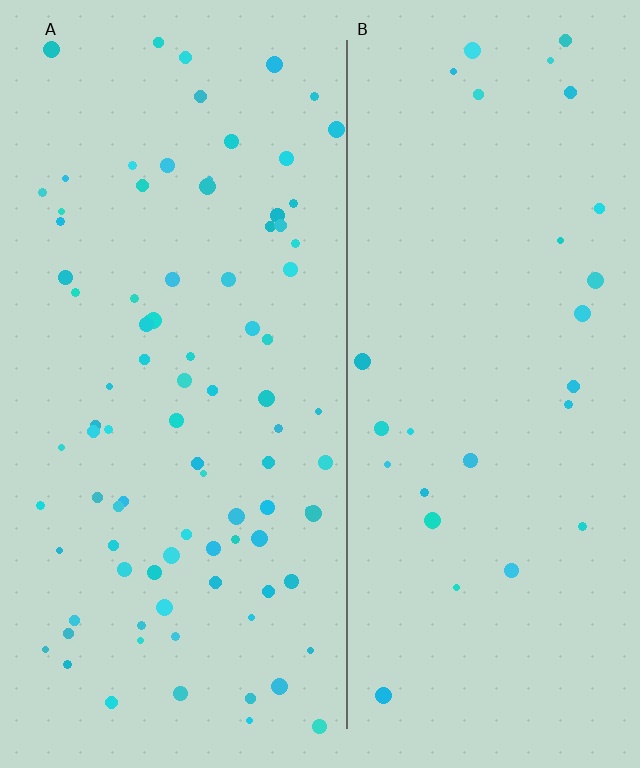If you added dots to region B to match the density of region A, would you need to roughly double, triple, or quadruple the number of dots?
Approximately triple.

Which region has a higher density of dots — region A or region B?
A (the left).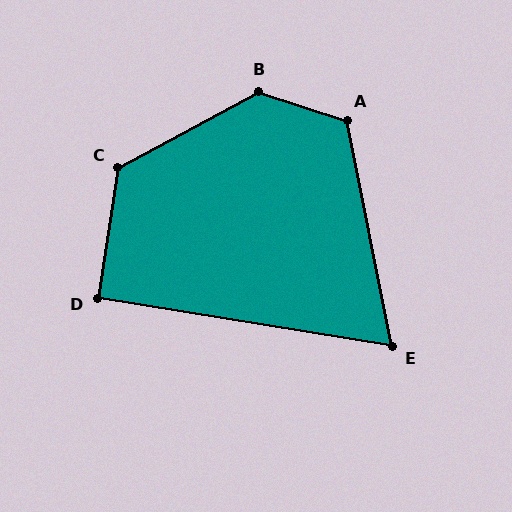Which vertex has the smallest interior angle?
E, at approximately 70 degrees.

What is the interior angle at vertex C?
Approximately 127 degrees (obtuse).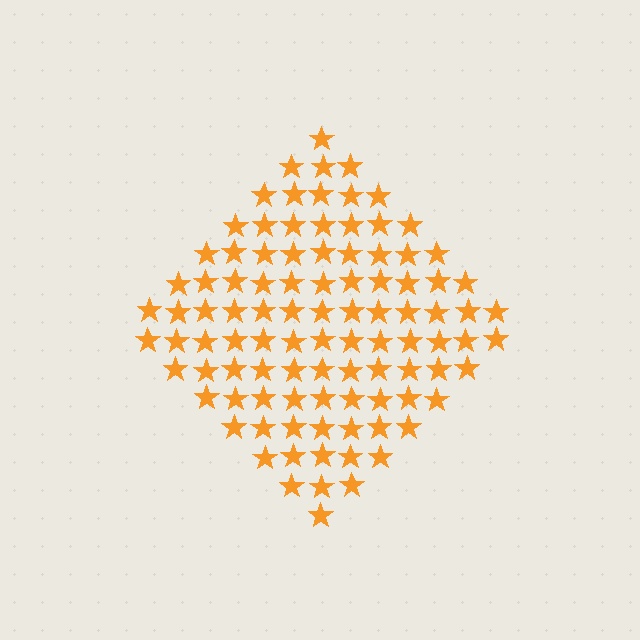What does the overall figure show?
The overall figure shows a diamond.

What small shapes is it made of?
It is made of small stars.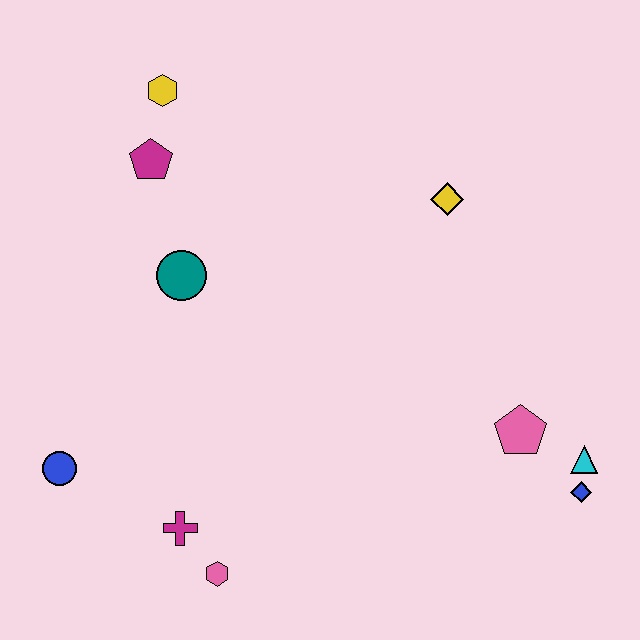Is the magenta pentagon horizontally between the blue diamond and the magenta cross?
No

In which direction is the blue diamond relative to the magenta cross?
The blue diamond is to the right of the magenta cross.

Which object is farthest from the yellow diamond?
The blue circle is farthest from the yellow diamond.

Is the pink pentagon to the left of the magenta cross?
No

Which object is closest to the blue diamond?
The cyan triangle is closest to the blue diamond.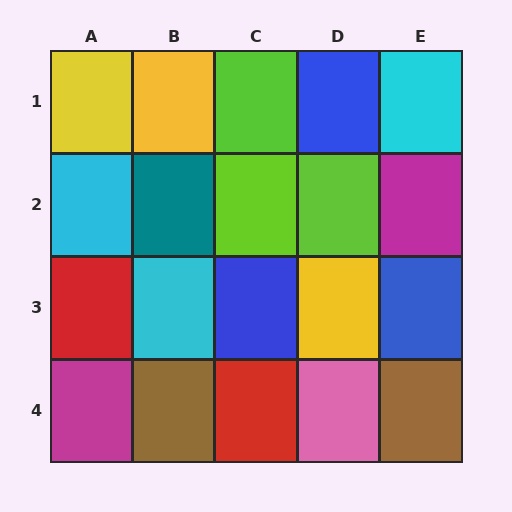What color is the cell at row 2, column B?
Teal.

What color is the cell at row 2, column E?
Magenta.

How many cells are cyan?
3 cells are cyan.